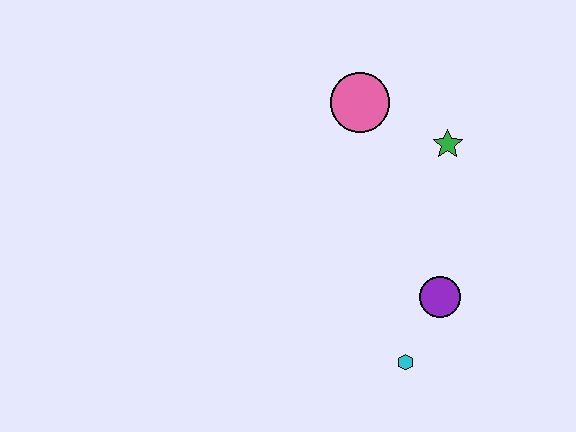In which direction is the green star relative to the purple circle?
The green star is above the purple circle.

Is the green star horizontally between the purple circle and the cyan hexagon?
No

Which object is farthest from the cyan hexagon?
The pink circle is farthest from the cyan hexagon.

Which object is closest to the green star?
The pink circle is closest to the green star.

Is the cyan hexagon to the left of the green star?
Yes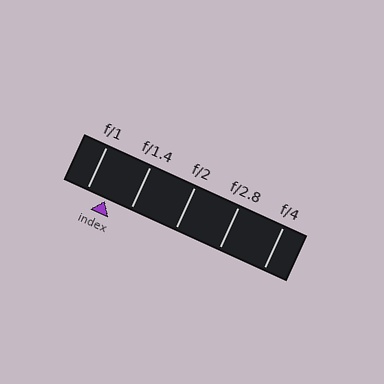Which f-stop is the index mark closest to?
The index mark is closest to f/1.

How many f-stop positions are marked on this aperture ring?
There are 5 f-stop positions marked.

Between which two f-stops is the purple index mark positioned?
The index mark is between f/1 and f/1.4.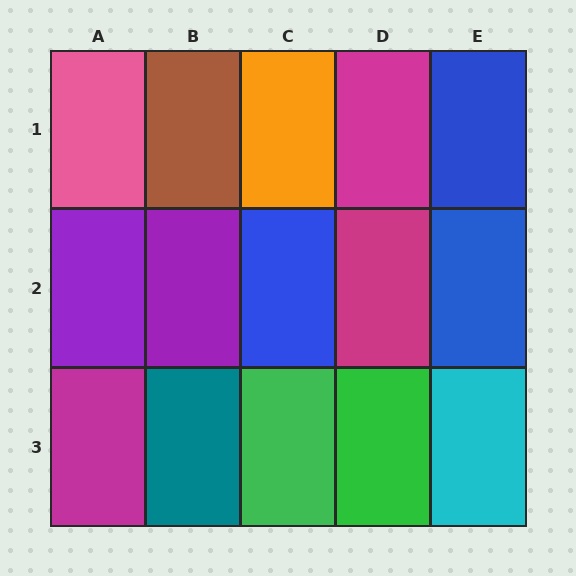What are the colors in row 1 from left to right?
Pink, brown, orange, magenta, blue.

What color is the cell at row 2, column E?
Blue.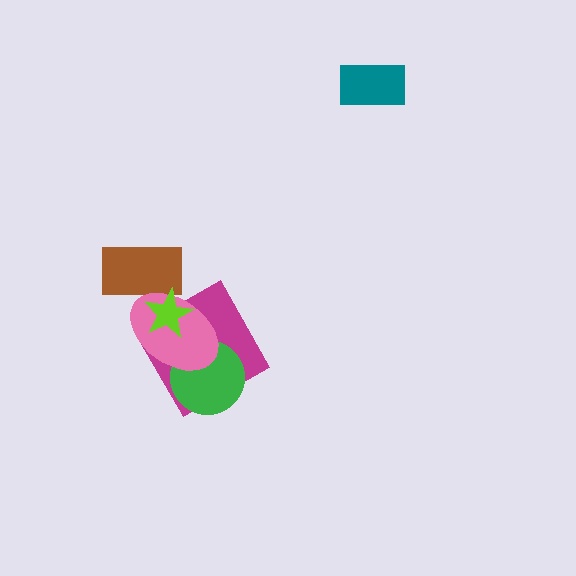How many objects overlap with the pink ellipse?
4 objects overlap with the pink ellipse.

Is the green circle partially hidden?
Yes, it is partially covered by another shape.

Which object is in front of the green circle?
The pink ellipse is in front of the green circle.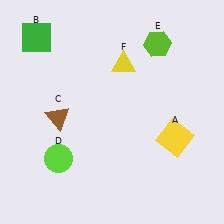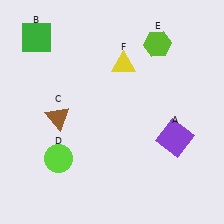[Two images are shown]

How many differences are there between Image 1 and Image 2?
There is 1 difference between the two images.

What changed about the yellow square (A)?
In Image 1, A is yellow. In Image 2, it changed to purple.